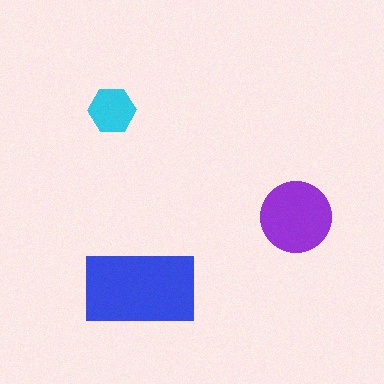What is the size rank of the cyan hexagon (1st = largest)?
3rd.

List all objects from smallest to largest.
The cyan hexagon, the purple circle, the blue rectangle.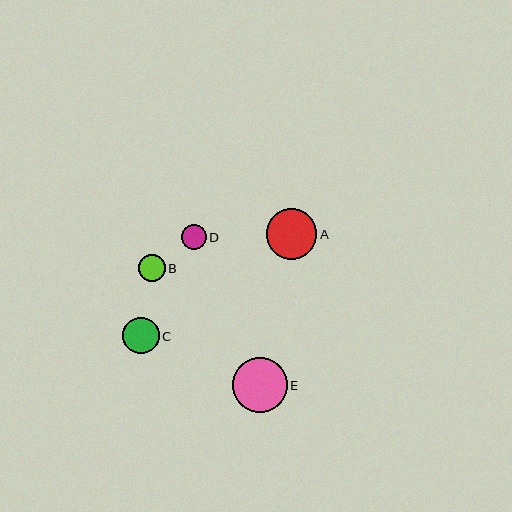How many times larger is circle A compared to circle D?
Circle A is approximately 2.0 times the size of circle D.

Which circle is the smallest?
Circle D is the smallest with a size of approximately 25 pixels.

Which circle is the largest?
Circle E is the largest with a size of approximately 55 pixels.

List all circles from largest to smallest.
From largest to smallest: E, A, C, B, D.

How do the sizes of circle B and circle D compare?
Circle B and circle D are approximately the same size.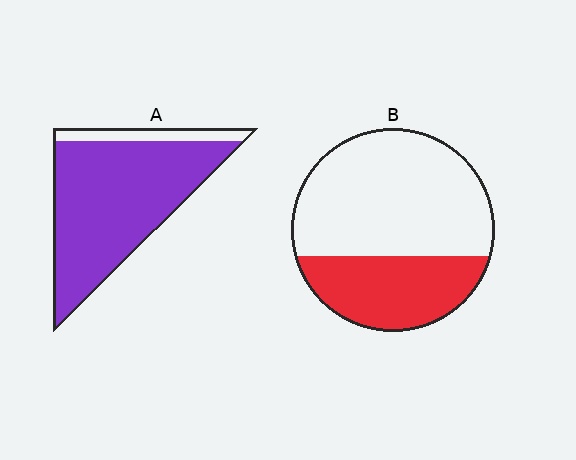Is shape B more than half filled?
No.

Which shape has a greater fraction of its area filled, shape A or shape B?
Shape A.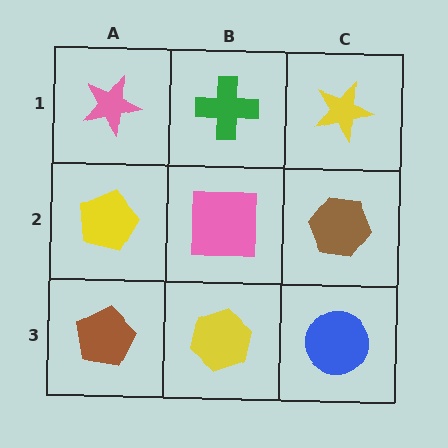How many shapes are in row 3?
3 shapes.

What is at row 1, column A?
A pink star.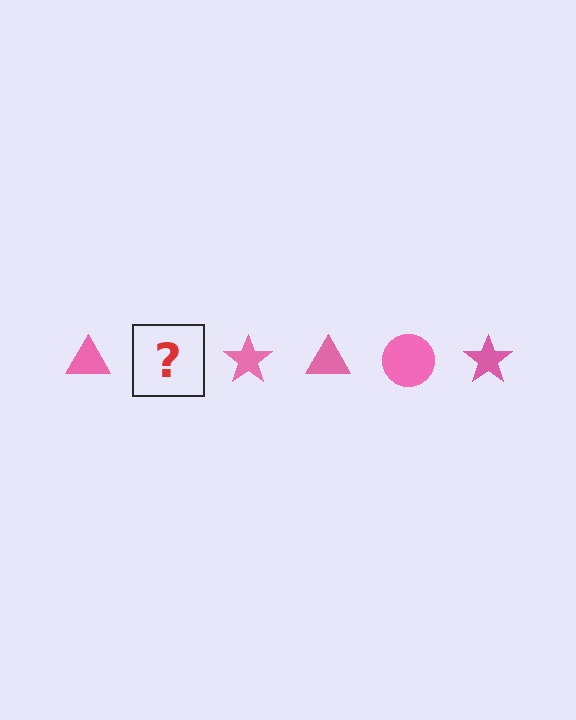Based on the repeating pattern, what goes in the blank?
The blank should be a pink circle.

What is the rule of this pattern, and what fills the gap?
The rule is that the pattern cycles through triangle, circle, star shapes in pink. The gap should be filled with a pink circle.